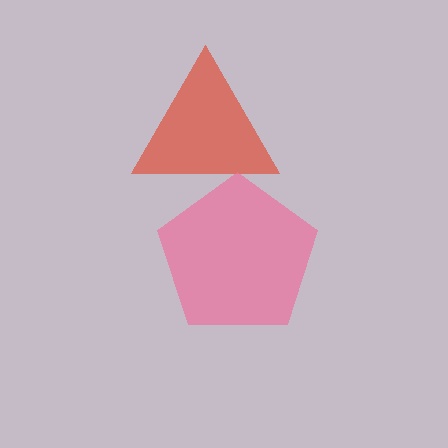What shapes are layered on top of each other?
The layered shapes are: a red triangle, a pink pentagon.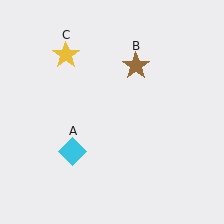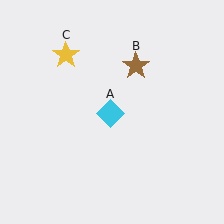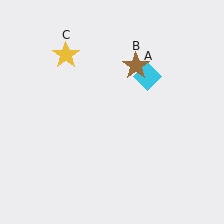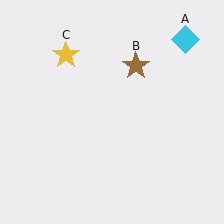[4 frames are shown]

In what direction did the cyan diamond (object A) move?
The cyan diamond (object A) moved up and to the right.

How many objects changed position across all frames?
1 object changed position: cyan diamond (object A).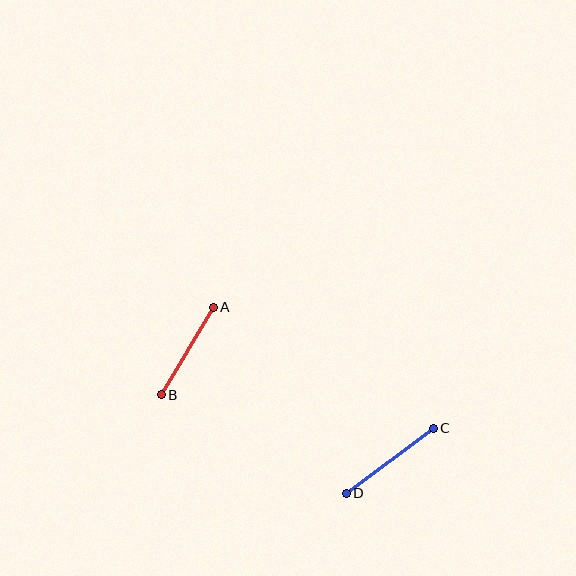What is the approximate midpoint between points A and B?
The midpoint is at approximately (187, 351) pixels.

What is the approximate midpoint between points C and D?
The midpoint is at approximately (390, 461) pixels.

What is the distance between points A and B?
The distance is approximately 102 pixels.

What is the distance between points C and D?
The distance is approximately 109 pixels.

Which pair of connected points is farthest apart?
Points C and D are farthest apart.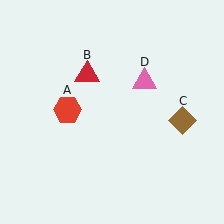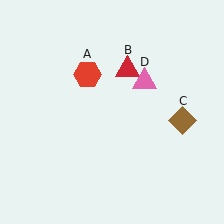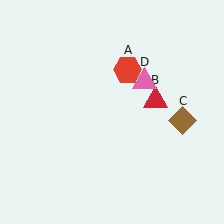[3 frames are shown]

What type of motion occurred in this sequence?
The red hexagon (object A), red triangle (object B) rotated clockwise around the center of the scene.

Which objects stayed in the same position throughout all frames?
Brown diamond (object C) and pink triangle (object D) remained stationary.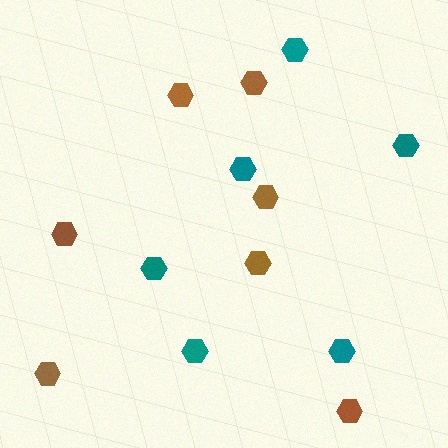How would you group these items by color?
There are 2 groups: one group of teal hexagons (6) and one group of brown hexagons (7).